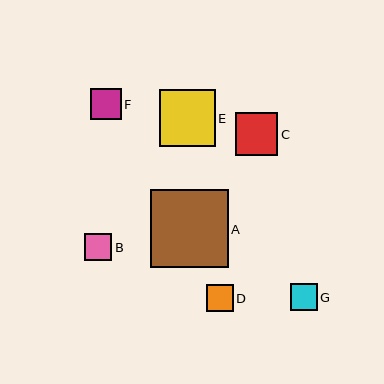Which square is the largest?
Square A is the largest with a size of approximately 78 pixels.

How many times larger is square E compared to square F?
Square E is approximately 1.8 times the size of square F.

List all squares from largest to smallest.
From largest to smallest: A, E, C, F, B, D, G.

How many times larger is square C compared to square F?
Square C is approximately 1.4 times the size of square F.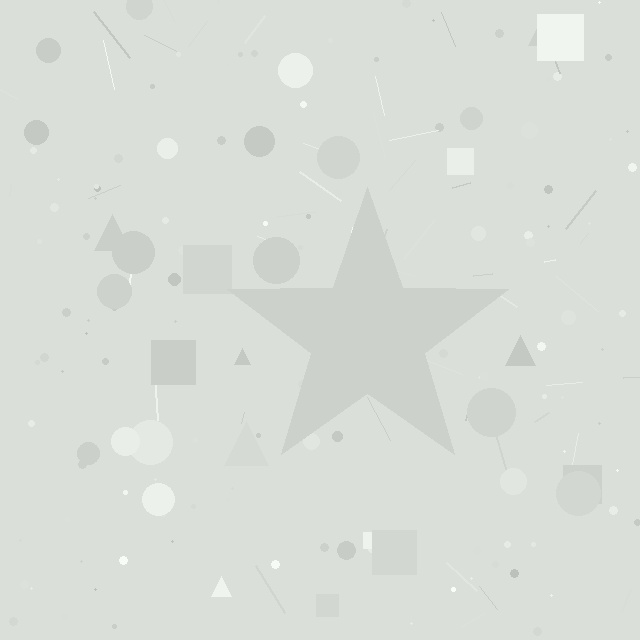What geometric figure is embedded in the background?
A star is embedded in the background.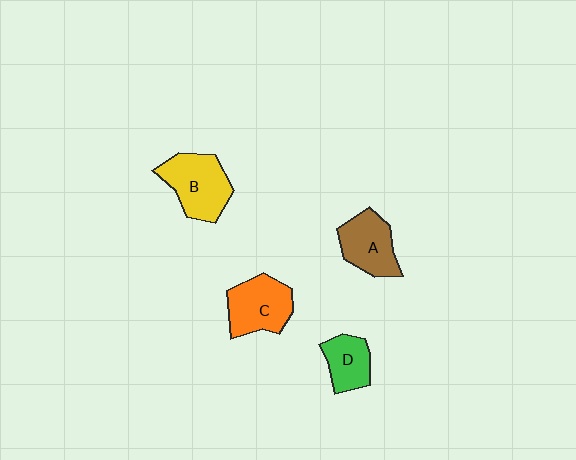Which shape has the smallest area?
Shape D (green).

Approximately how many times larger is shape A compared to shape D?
Approximately 1.3 times.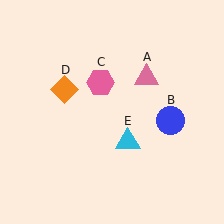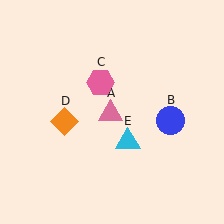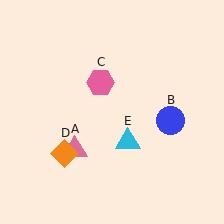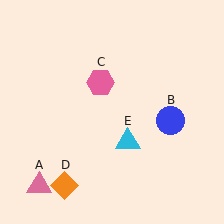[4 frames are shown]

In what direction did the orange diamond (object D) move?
The orange diamond (object D) moved down.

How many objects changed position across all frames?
2 objects changed position: pink triangle (object A), orange diamond (object D).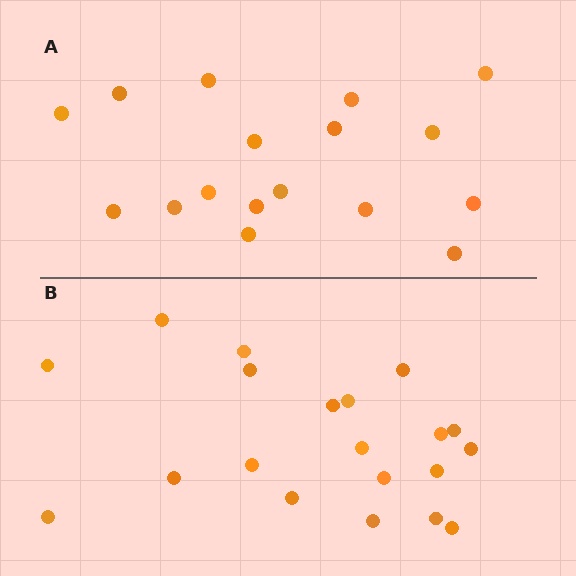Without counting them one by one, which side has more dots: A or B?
Region B (the bottom region) has more dots.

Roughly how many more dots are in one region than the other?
Region B has just a few more — roughly 2 or 3 more dots than region A.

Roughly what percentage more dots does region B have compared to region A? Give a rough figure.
About 20% more.